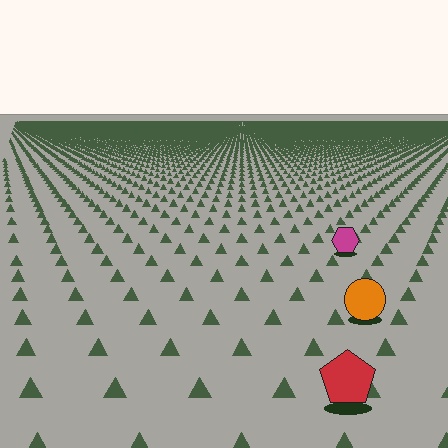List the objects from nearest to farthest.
From nearest to farthest: the red pentagon, the orange circle, the magenta hexagon.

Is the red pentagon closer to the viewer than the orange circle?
Yes. The red pentagon is closer — you can tell from the texture gradient: the ground texture is coarser near it.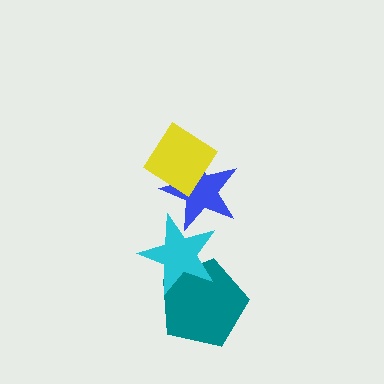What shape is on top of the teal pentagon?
The cyan star is on top of the teal pentagon.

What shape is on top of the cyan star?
The blue star is on top of the cyan star.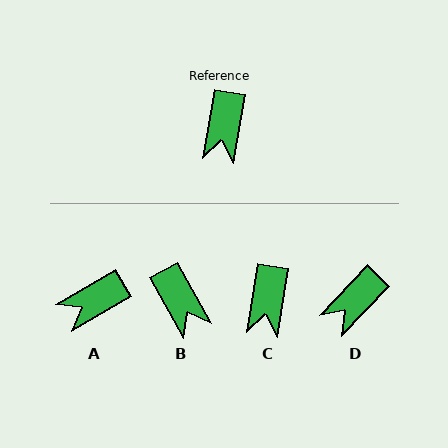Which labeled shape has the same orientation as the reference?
C.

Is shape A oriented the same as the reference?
No, it is off by about 50 degrees.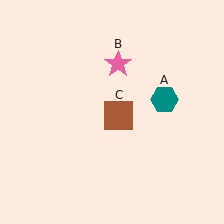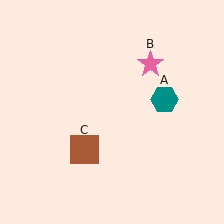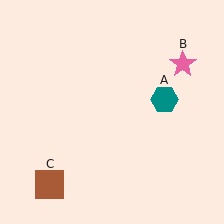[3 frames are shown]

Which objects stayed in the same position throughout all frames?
Teal hexagon (object A) remained stationary.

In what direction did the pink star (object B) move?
The pink star (object B) moved right.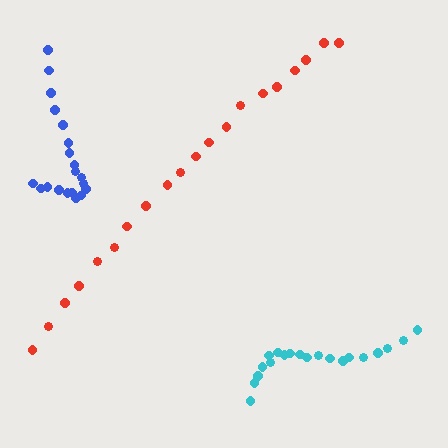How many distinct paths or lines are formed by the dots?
There are 3 distinct paths.